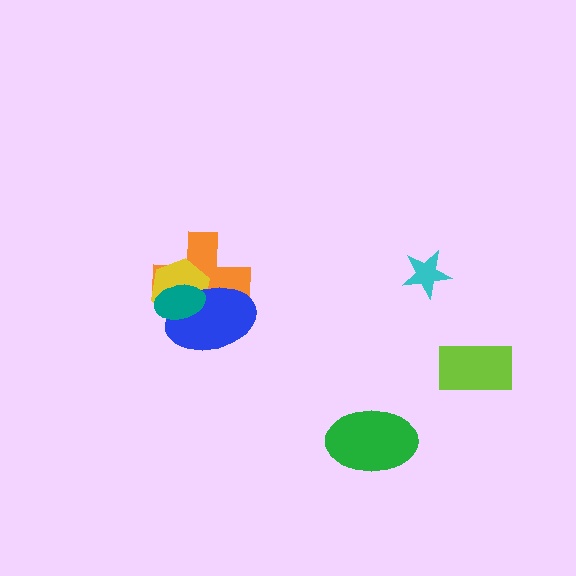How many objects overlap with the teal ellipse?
3 objects overlap with the teal ellipse.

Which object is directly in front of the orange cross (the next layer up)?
The yellow hexagon is directly in front of the orange cross.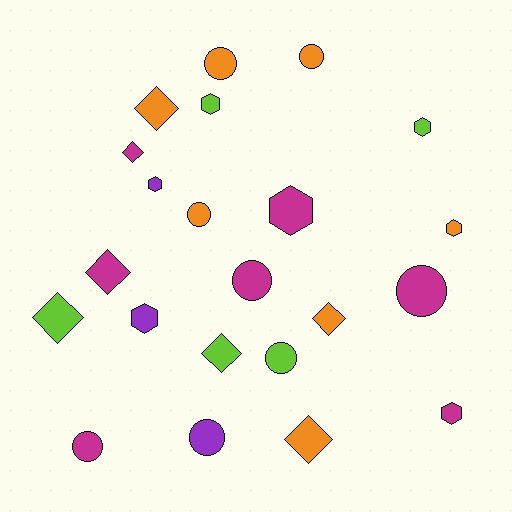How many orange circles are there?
There are 3 orange circles.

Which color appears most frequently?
Orange, with 7 objects.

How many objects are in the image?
There are 22 objects.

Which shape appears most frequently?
Circle, with 8 objects.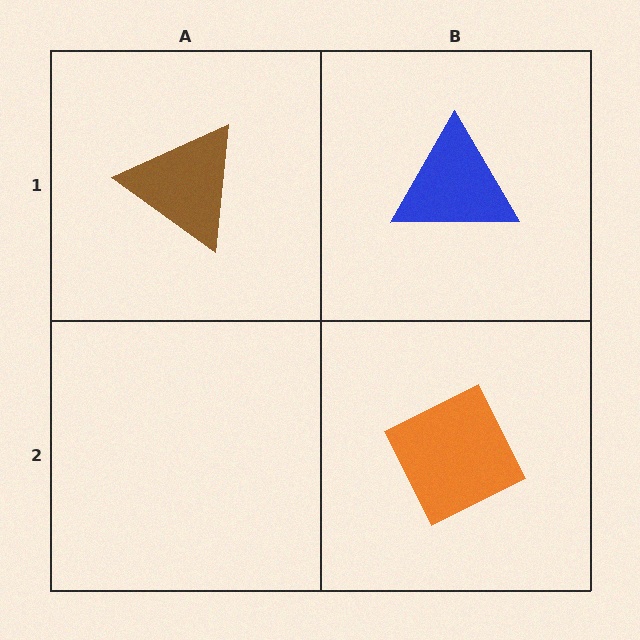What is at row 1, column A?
A brown triangle.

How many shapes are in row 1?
2 shapes.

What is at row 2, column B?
An orange diamond.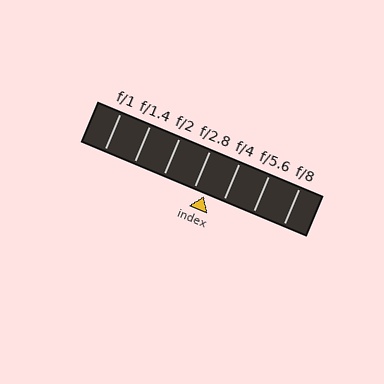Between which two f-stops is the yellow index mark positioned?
The index mark is between f/2.8 and f/4.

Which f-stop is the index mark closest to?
The index mark is closest to f/2.8.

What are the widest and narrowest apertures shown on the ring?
The widest aperture shown is f/1 and the narrowest is f/8.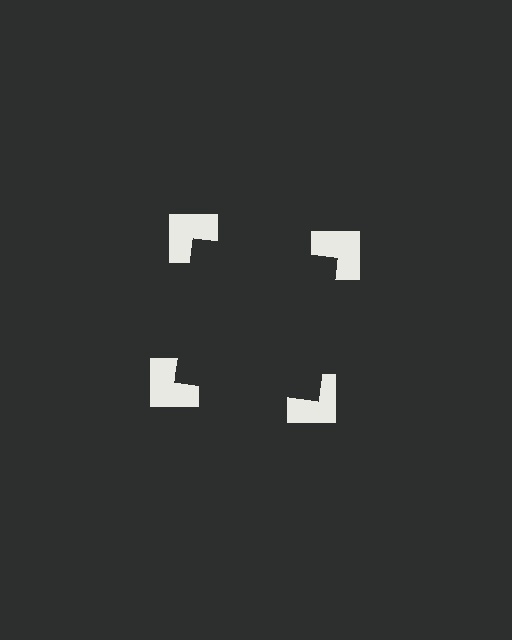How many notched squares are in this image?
There are 4 — one at each vertex of the illusory square.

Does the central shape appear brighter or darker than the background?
It typically appears slightly darker than the background, even though no actual brightness change is drawn.